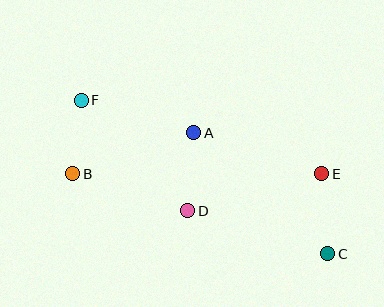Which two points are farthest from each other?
Points C and F are farthest from each other.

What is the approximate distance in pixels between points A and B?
The distance between A and B is approximately 128 pixels.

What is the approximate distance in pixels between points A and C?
The distance between A and C is approximately 181 pixels.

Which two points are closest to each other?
Points B and F are closest to each other.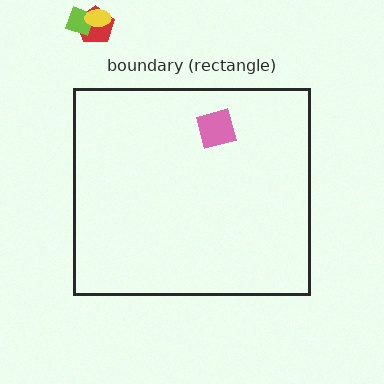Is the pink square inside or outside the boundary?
Inside.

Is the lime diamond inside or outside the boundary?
Outside.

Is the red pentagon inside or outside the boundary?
Outside.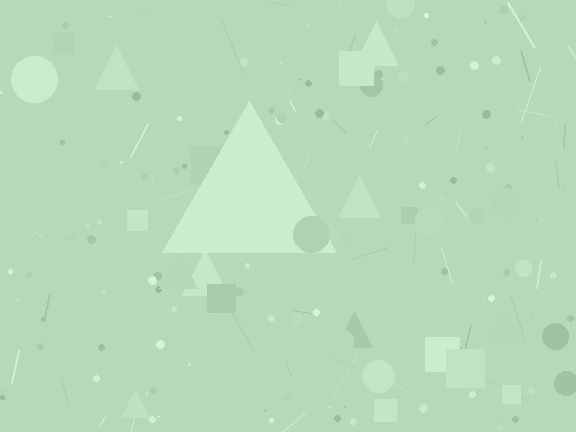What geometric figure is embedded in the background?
A triangle is embedded in the background.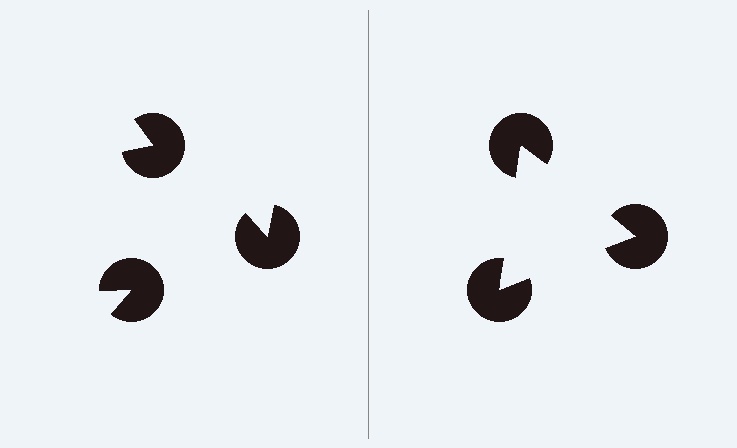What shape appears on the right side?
An illusory triangle.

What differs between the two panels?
The pac-man discs are positioned identically on both sides; only the wedge orientations differ. On the right they align to a triangle; on the left they are misaligned.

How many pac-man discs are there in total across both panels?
6 — 3 on each side.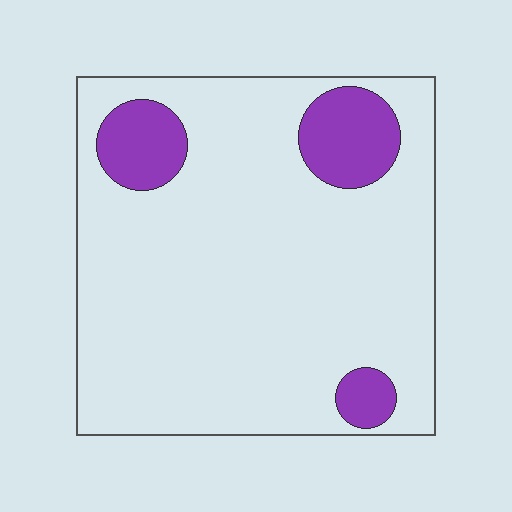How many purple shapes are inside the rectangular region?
3.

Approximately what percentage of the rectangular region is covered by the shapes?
Approximately 15%.